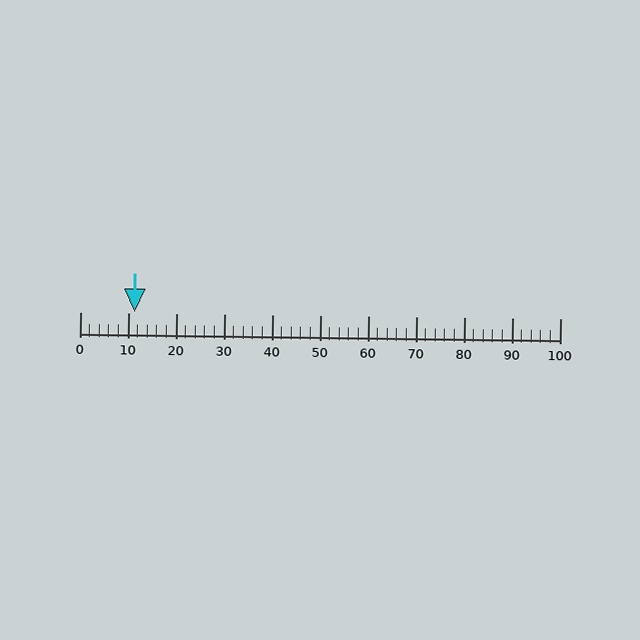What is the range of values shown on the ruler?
The ruler shows values from 0 to 100.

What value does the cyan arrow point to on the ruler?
The cyan arrow points to approximately 11.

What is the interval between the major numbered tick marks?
The major tick marks are spaced 10 units apart.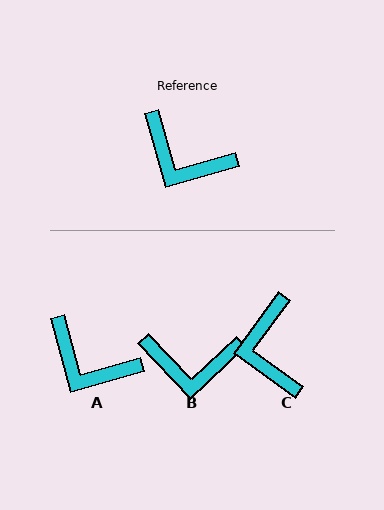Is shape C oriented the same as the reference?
No, it is off by about 52 degrees.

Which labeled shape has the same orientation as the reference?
A.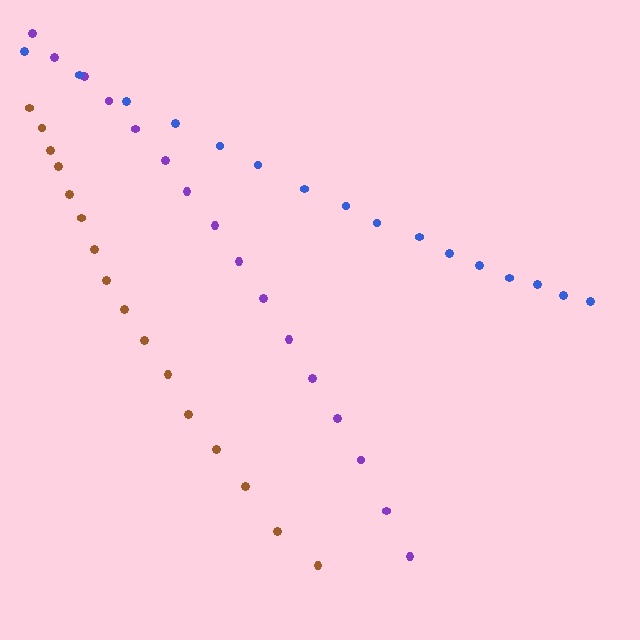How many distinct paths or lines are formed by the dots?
There are 3 distinct paths.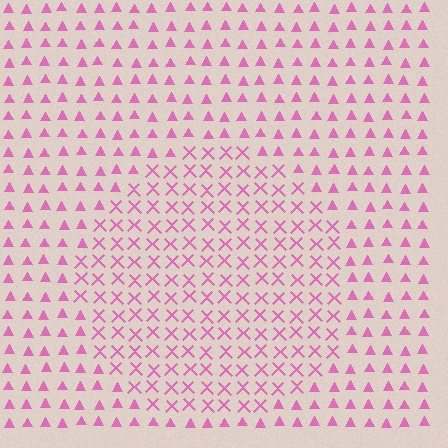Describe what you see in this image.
The image is filled with small pink elements arranged in a uniform grid. A circle-shaped region contains X marks, while the surrounding area contains triangles. The boundary is defined purely by the change in element shape.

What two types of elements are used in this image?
The image uses X marks inside the circle region and triangles outside it.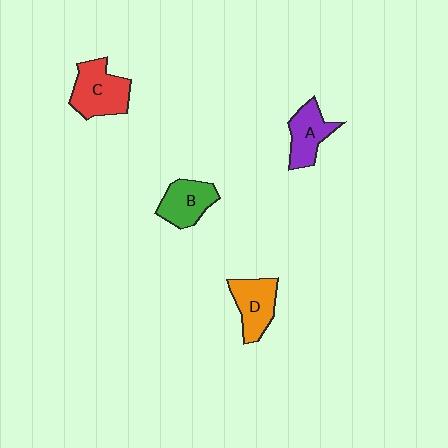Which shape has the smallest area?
Shape B (green).